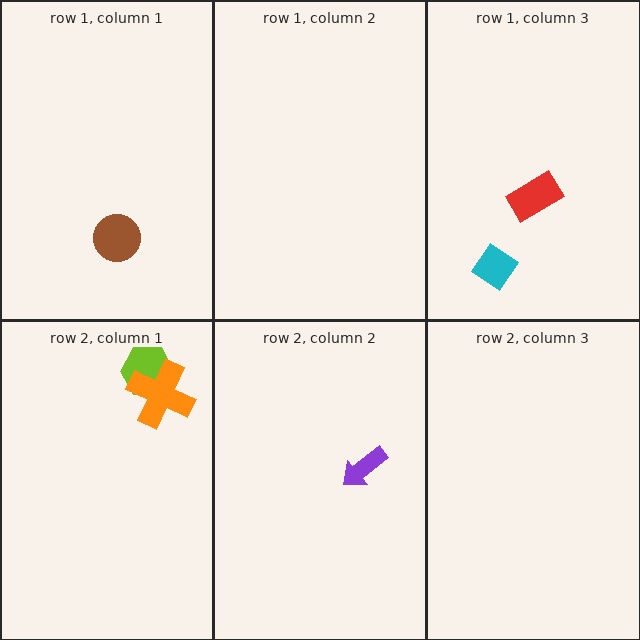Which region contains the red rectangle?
The row 1, column 3 region.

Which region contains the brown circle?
The row 1, column 1 region.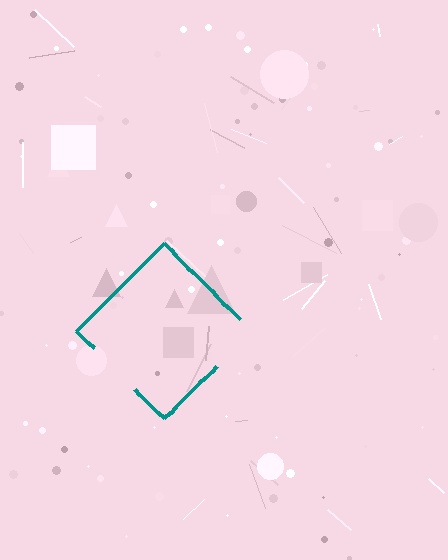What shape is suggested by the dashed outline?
The dashed outline suggests a diamond.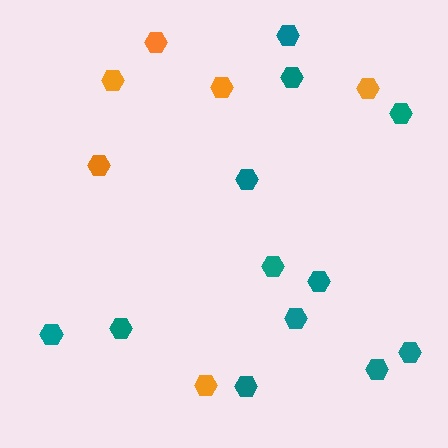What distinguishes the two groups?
There are 2 groups: one group of teal hexagons (12) and one group of orange hexagons (6).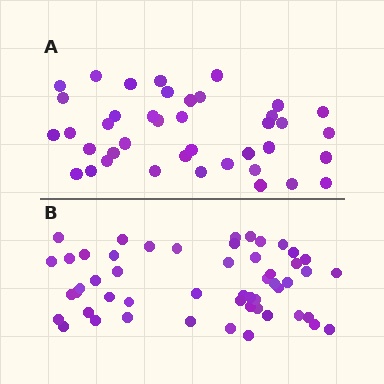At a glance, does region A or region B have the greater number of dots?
Region B (the bottom region) has more dots.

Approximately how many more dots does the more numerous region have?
Region B has roughly 12 or so more dots than region A.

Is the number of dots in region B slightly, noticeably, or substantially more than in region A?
Region B has noticeably more, but not dramatically so. The ratio is roughly 1.3 to 1.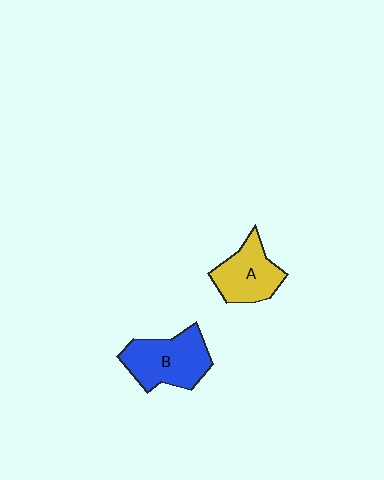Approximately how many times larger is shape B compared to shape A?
Approximately 1.3 times.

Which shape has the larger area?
Shape B (blue).